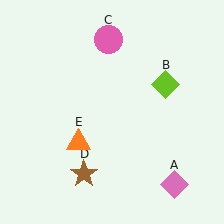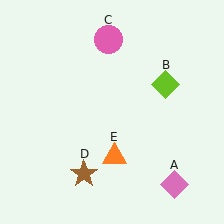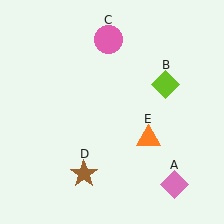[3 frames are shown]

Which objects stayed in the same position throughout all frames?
Pink diamond (object A) and lime diamond (object B) and pink circle (object C) and brown star (object D) remained stationary.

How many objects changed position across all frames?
1 object changed position: orange triangle (object E).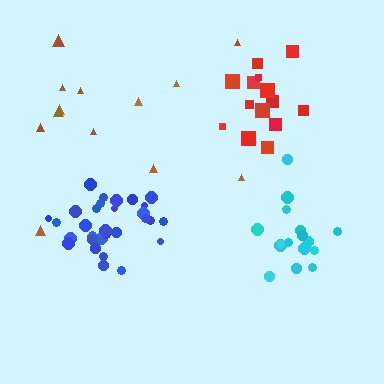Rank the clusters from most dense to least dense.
blue, cyan, red, brown.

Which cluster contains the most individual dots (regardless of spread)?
Blue (32).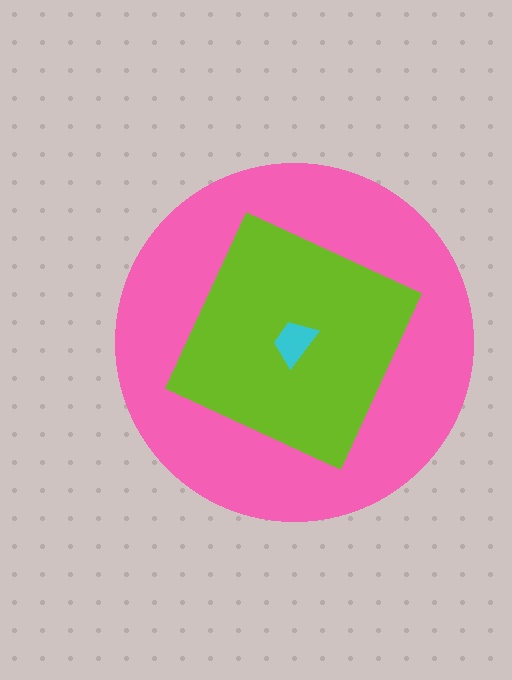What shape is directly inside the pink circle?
The lime square.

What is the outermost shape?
The pink circle.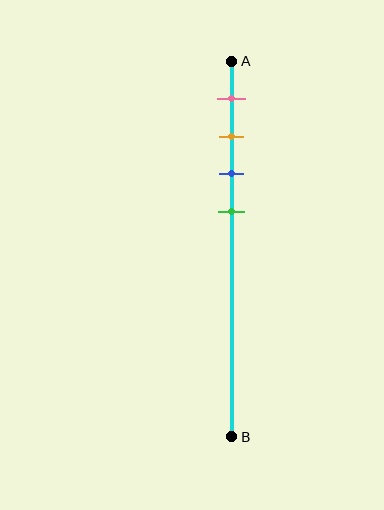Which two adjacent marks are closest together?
The orange and blue marks are the closest adjacent pair.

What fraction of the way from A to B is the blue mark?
The blue mark is approximately 30% (0.3) of the way from A to B.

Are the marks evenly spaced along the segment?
Yes, the marks are approximately evenly spaced.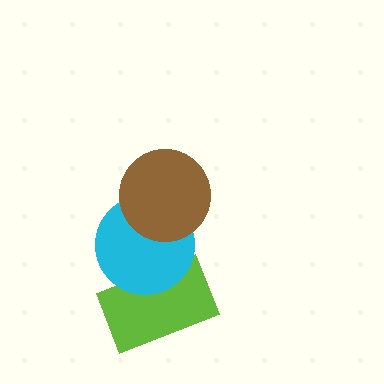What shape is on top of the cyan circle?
The brown circle is on top of the cyan circle.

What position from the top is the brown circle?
The brown circle is 1st from the top.